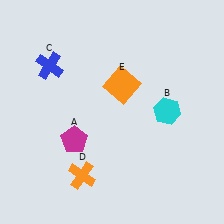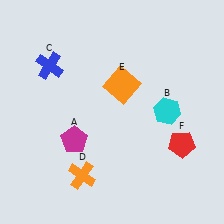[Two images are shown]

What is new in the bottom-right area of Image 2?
A red pentagon (F) was added in the bottom-right area of Image 2.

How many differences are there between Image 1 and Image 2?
There is 1 difference between the two images.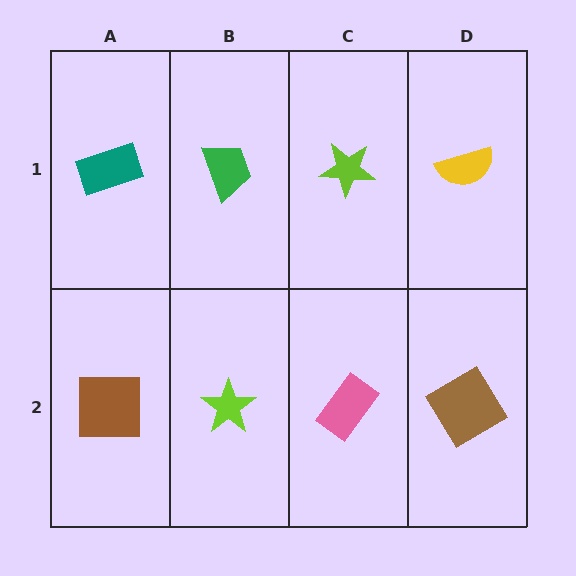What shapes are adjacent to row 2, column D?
A yellow semicircle (row 1, column D), a pink rectangle (row 2, column C).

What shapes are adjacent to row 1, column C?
A pink rectangle (row 2, column C), a green trapezoid (row 1, column B), a yellow semicircle (row 1, column D).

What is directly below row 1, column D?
A brown diamond.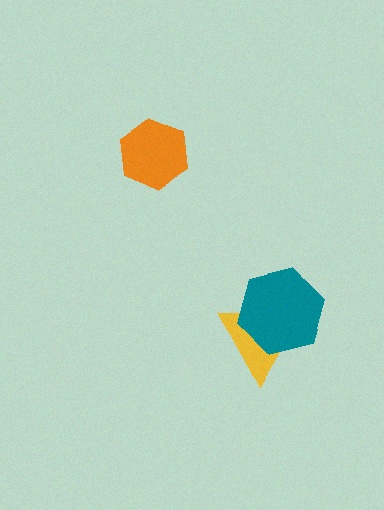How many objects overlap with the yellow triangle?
1 object overlaps with the yellow triangle.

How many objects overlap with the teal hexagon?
1 object overlaps with the teal hexagon.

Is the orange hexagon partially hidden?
No, no other shape covers it.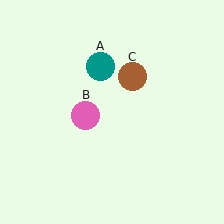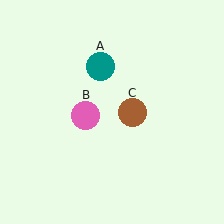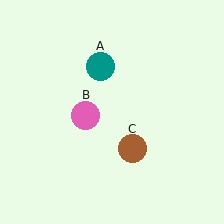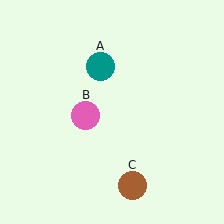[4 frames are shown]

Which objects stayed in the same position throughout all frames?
Teal circle (object A) and pink circle (object B) remained stationary.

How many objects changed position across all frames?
1 object changed position: brown circle (object C).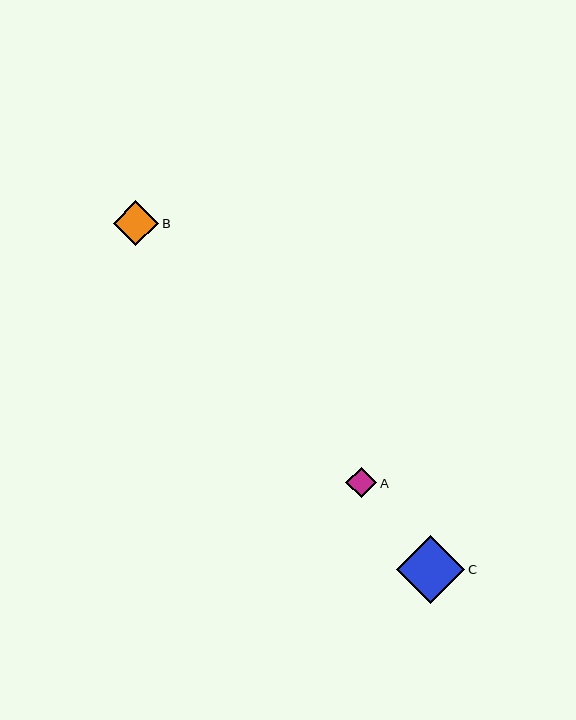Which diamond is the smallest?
Diamond A is the smallest with a size of approximately 31 pixels.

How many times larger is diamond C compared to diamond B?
Diamond C is approximately 1.5 times the size of diamond B.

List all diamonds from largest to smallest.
From largest to smallest: C, B, A.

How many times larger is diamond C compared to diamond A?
Diamond C is approximately 2.2 times the size of diamond A.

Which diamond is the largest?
Diamond C is the largest with a size of approximately 68 pixels.